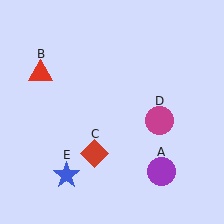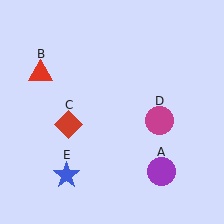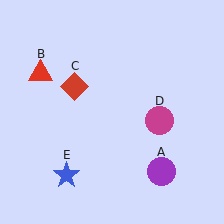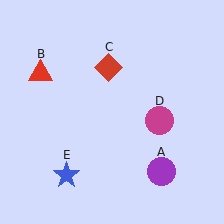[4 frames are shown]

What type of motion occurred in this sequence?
The red diamond (object C) rotated clockwise around the center of the scene.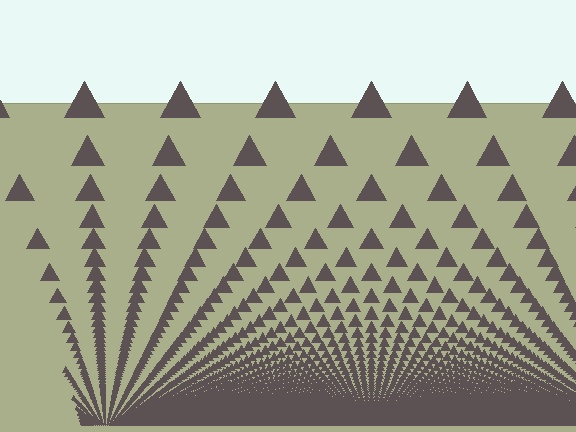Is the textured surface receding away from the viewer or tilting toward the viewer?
The surface appears to tilt toward the viewer. Texture elements get larger and sparser toward the top.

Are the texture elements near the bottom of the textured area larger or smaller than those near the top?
Smaller. The gradient is inverted — elements near the bottom are smaller and denser.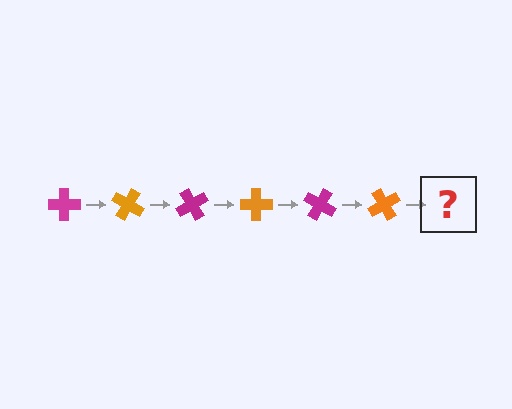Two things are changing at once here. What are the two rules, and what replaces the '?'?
The two rules are that it rotates 30 degrees each step and the color cycles through magenta and orange. The '?' should be a magenta cross, rotated 180 degrees from the start.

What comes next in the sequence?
The next element should be a magenta cross, rotated 180 degrees from the start.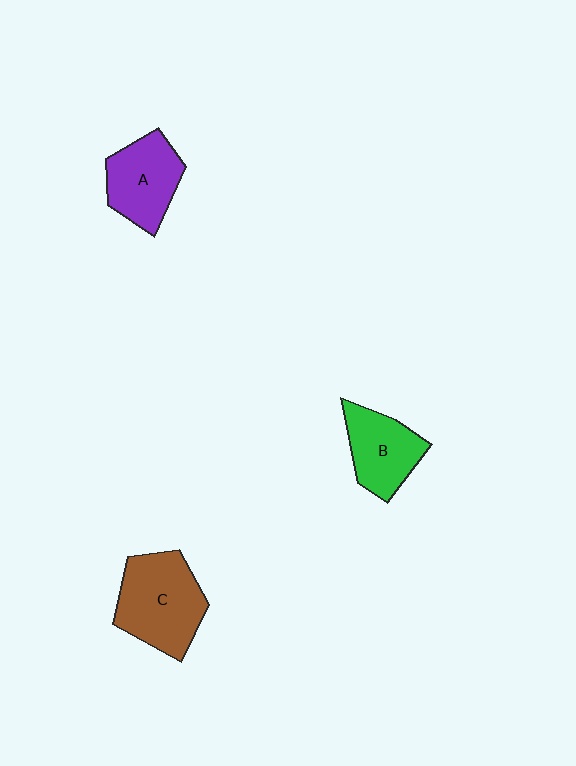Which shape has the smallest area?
Shape B (green).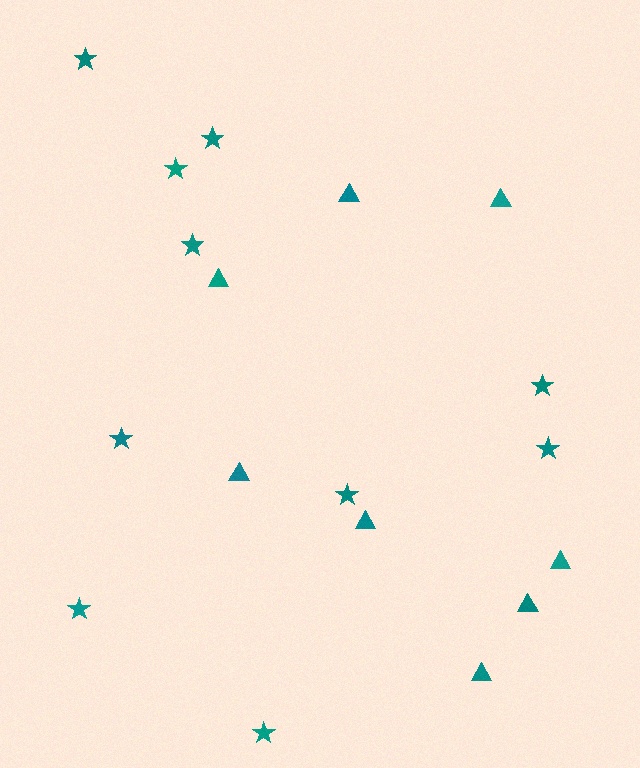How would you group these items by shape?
There are 2 groups: one group of stars (10) and one group of triangles (8).